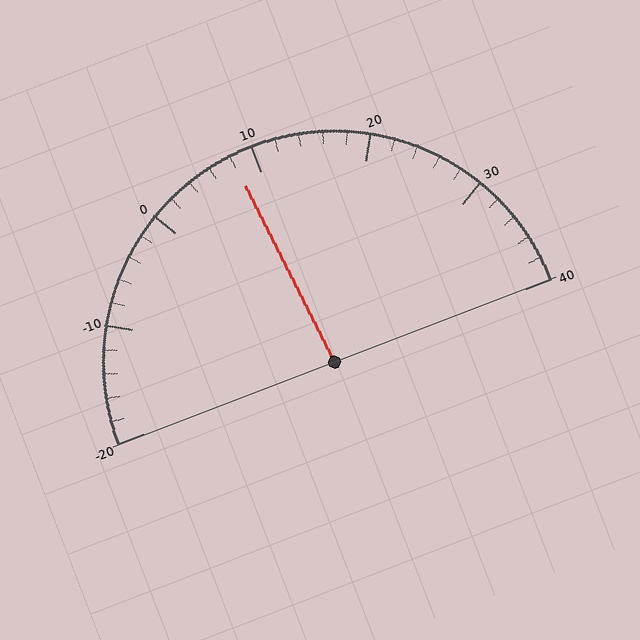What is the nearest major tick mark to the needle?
The nearest major tick mark is 10.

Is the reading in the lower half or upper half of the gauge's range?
The reading is in the lower half of the range (-20 to 40).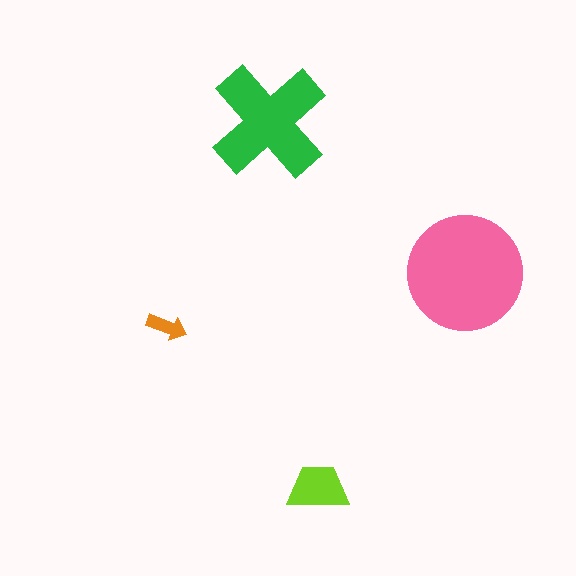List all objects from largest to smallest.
The pink circle, the green cross, the lime trapezoid, the orange arrow.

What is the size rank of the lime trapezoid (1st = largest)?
3rd.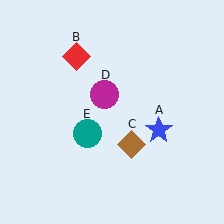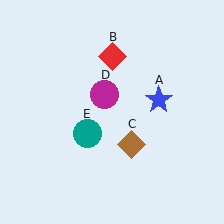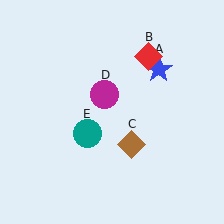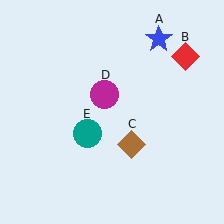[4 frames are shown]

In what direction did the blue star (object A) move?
The blue star (object A) moved up.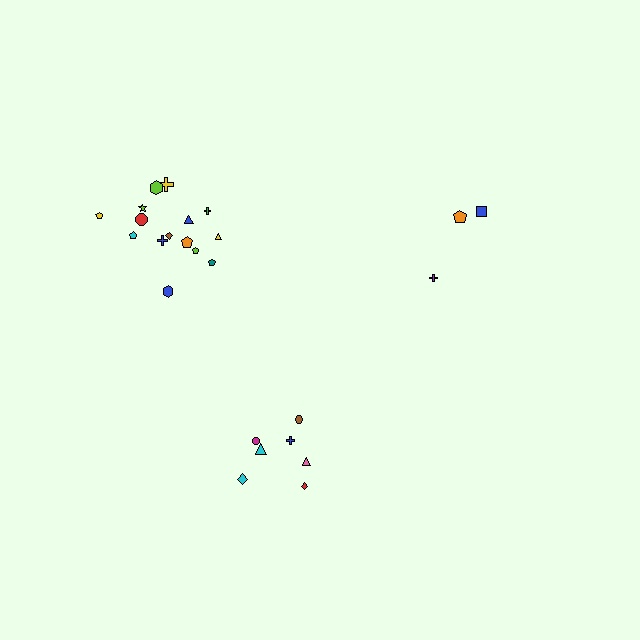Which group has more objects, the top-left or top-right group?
The top-left group.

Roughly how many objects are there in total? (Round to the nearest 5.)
Roughly 25 objects in total.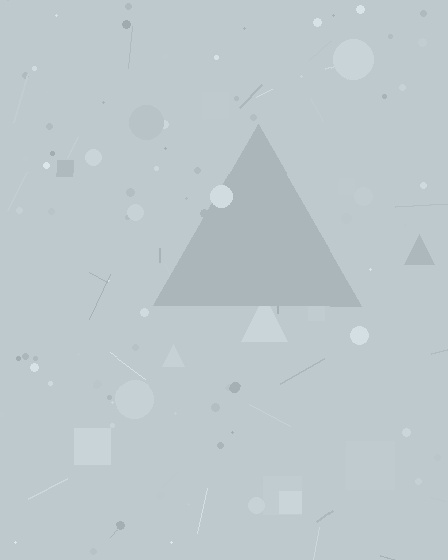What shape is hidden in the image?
A triangle is hidden in the image.